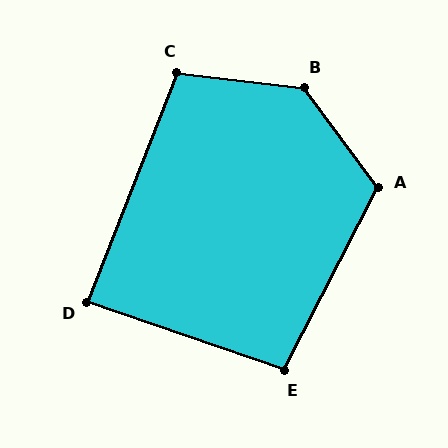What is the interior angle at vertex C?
Approximately 105 degrees (obtuse).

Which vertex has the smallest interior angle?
D, at approximately 87 degrees.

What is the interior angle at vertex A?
Approximately 116 degrees (obtuse).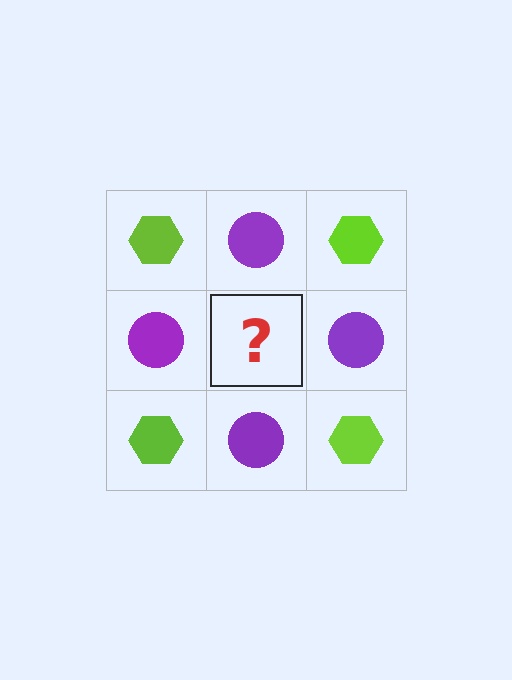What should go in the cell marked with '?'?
The missing cell should contain a lime hexagon.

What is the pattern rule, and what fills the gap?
The rule is that it alternates lime hexagon and purple circle in a checkerboard pattern. The gap should be filled with a lime hexagon.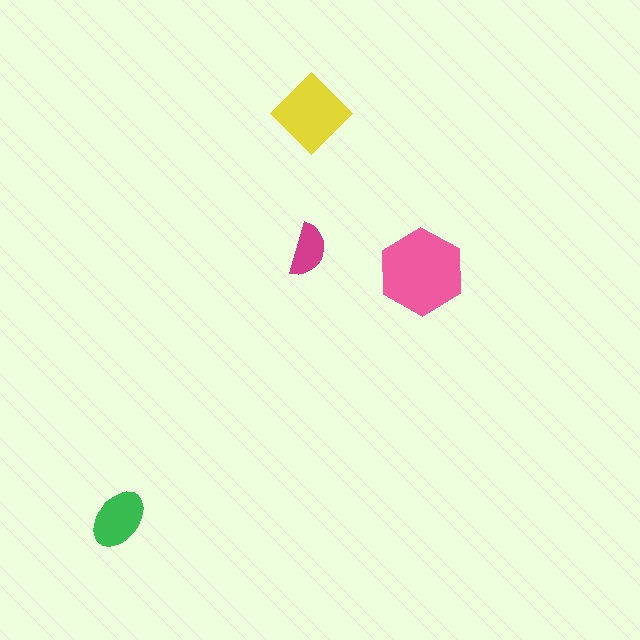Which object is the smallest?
The magenta semicircle.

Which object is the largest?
The pink hexagon.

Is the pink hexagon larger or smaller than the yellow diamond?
Larger.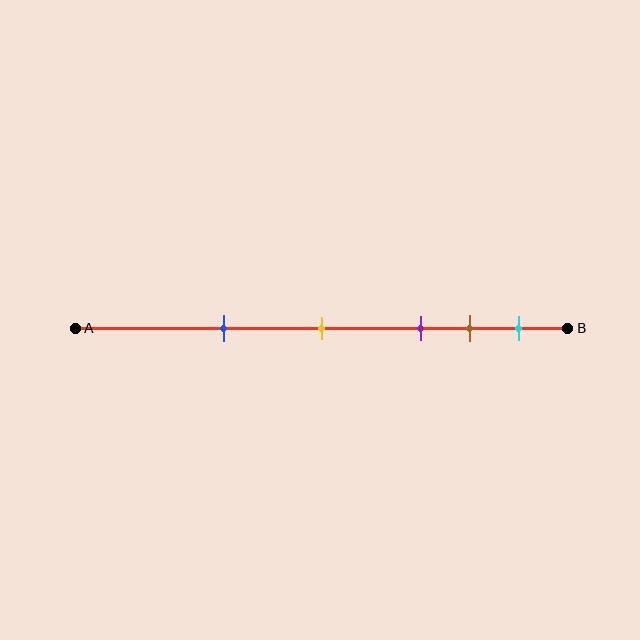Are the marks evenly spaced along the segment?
No, the marks are not evenly spaced.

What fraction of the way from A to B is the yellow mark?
The yellow mark is approximately 50% (0.5) of the way from A to B.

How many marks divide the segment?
There are 5 marks dividing the segment.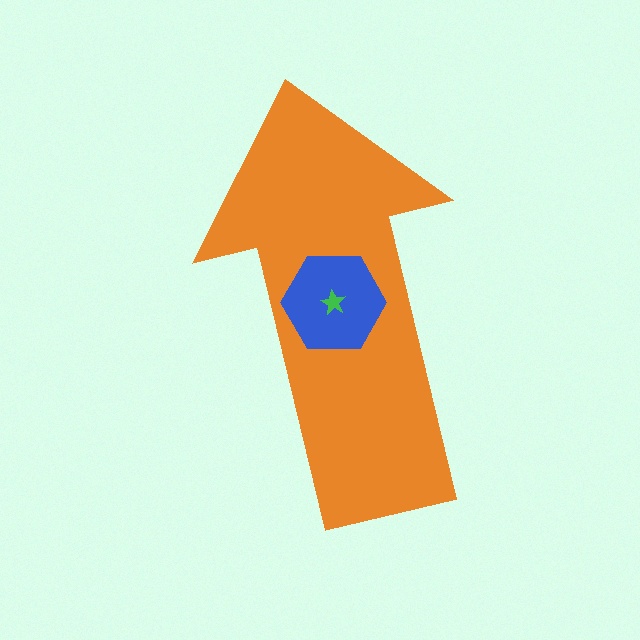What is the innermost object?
The green star.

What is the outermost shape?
The orange arrow.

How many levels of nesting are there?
3.